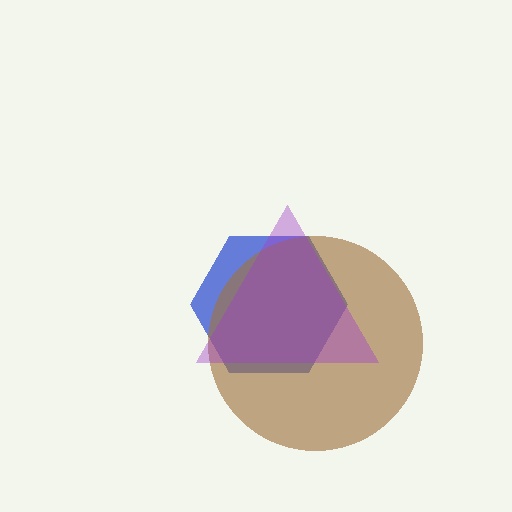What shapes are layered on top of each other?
The layered shapes are: a blue hexagon, a brown circle, a purple triangle.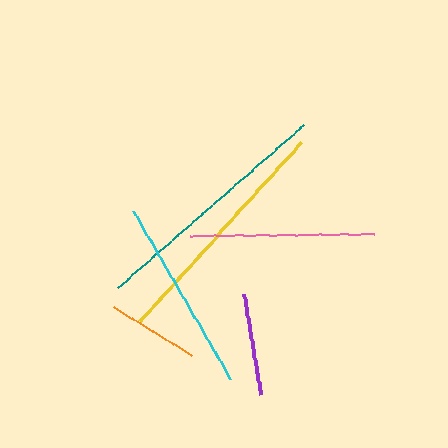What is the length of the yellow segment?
The yellow segment is approximately 241 pixels long.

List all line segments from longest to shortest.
From longest to shortest: teal, yellow, cyan, pink, purple, orange.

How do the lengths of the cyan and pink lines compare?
The cyan and pink lines are approximately the same length.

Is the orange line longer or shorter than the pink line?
The pink line is longer than the orange line.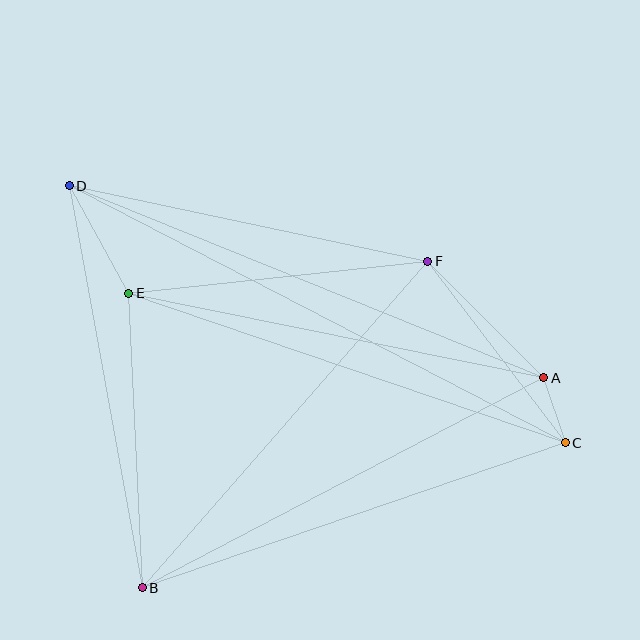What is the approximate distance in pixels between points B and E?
The distance between B and E is approximately 295 pixels.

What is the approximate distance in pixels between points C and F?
The distance between C and F is approximately 228 pixels.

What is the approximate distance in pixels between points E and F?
The distance between E and F is approximately 300 pixels.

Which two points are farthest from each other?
Points C and D are farthest from each other.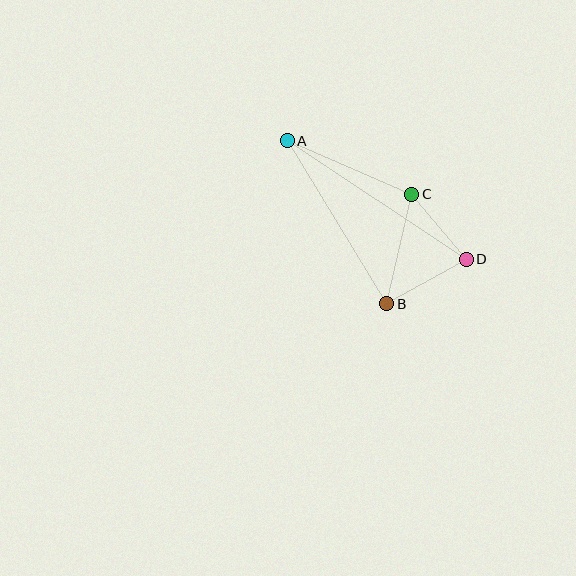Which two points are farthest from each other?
Points A and D are farthest from each other.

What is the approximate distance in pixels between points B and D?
The distance between B and D is approximately 91 pixels.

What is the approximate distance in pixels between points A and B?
The distance between A and B is approximately 191 pixels.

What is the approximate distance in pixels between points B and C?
The distance between B and C is approximately 113 pixels.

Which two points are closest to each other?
Points C and D are closest to each other.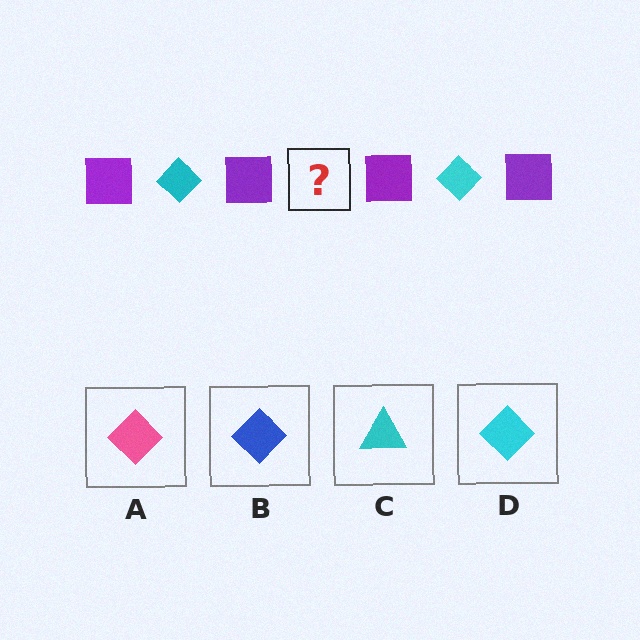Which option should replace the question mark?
Option D.